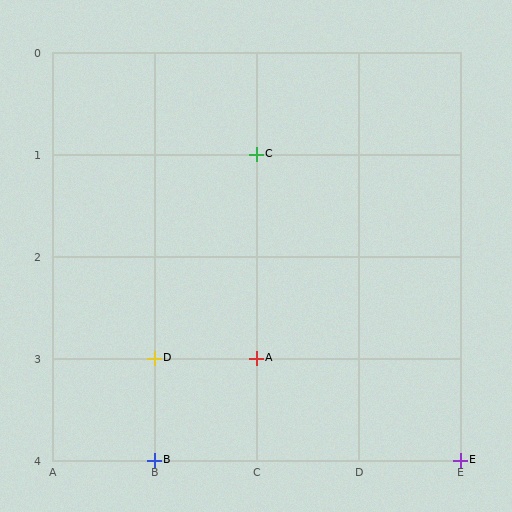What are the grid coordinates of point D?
Point D is at grid coordinates (B, 3).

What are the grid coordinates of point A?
Point A is at grid coordinates (C, 3).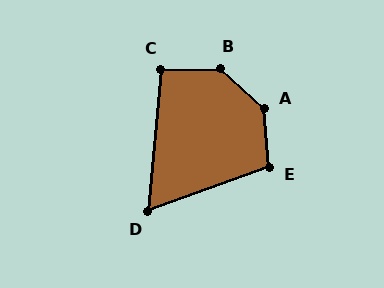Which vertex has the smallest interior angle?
D, at approximately 65 degrees.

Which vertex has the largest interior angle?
A, at approximately 137 degrees.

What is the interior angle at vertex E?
Approximately 105 degrees (obtuse).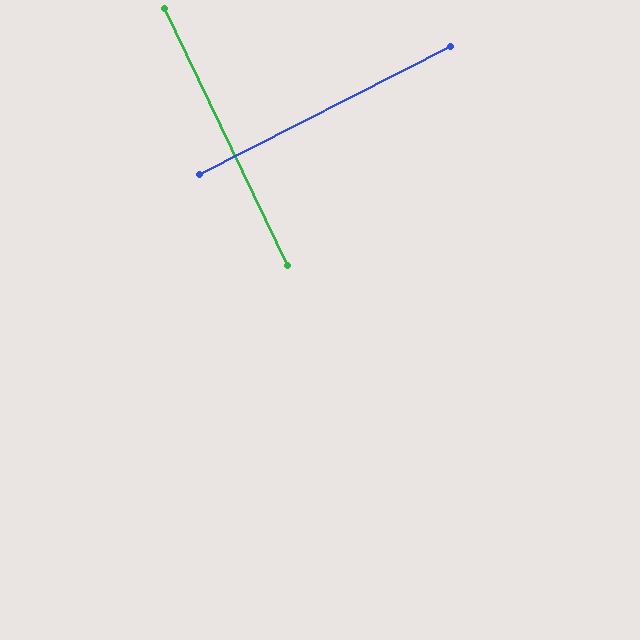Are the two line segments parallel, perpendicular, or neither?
Perpendicular — they meet at approximately 89°.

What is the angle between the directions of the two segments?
Approximately 89 degrees.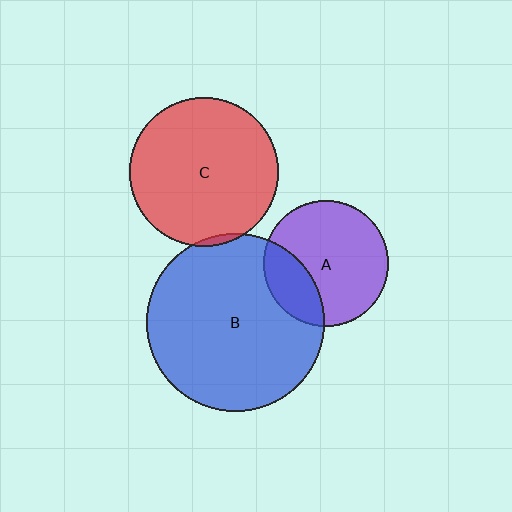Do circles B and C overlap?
Yes.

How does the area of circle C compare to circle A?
Approximately 1.4 times.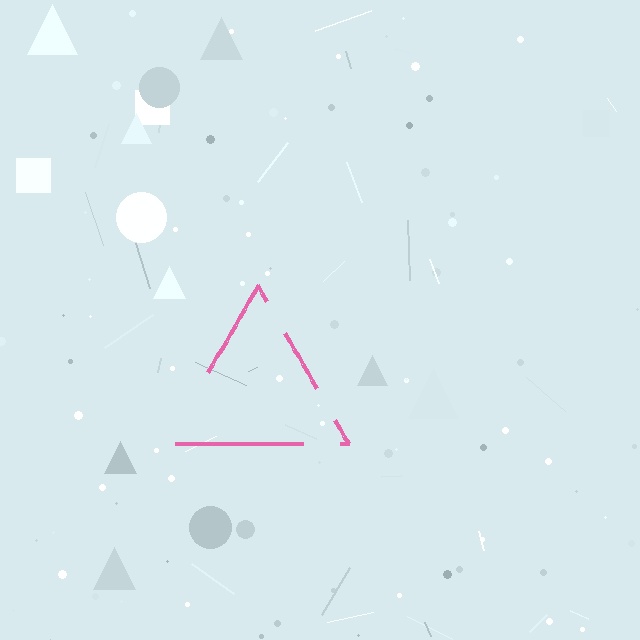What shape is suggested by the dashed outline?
The dashed outline suggests a triangle.